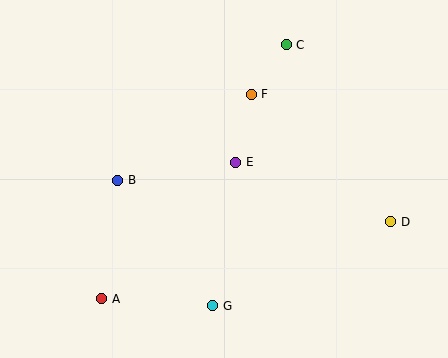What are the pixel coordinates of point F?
Point F is at (251, 94).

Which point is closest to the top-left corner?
Point B is closest to the top-left corner.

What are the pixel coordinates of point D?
Point D is at (391, 222).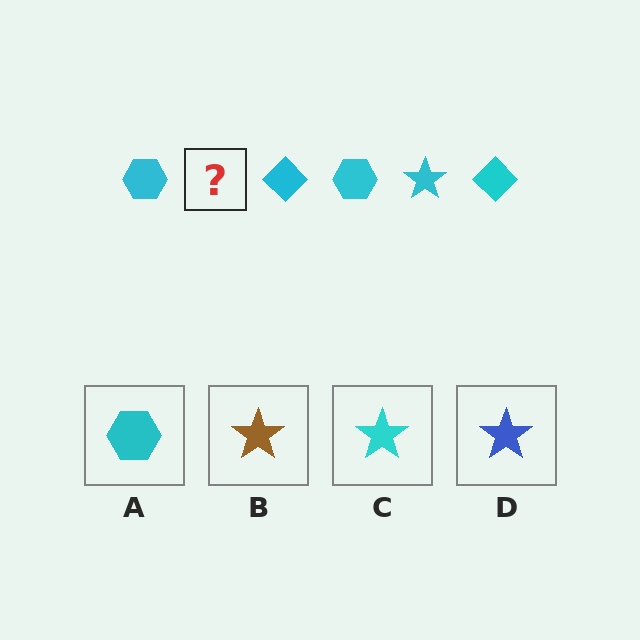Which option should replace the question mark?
Option C.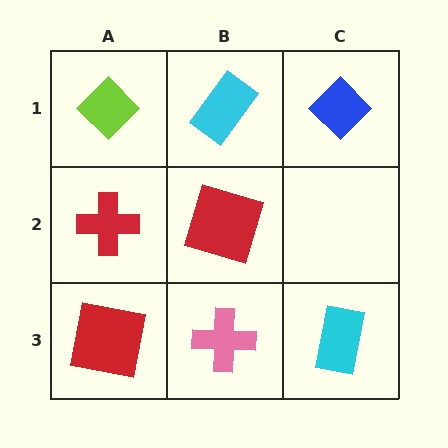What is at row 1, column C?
A blue diamond.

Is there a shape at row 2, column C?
No, that cell is empty.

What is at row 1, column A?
A lime diamond.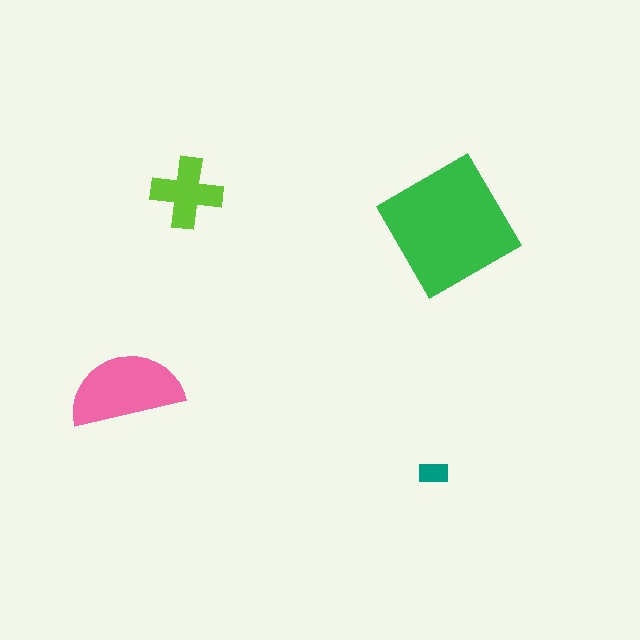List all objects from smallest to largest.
The teal rectangle, the lime cross, the pink semicircle, the green diamond.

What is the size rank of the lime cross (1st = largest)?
3rd.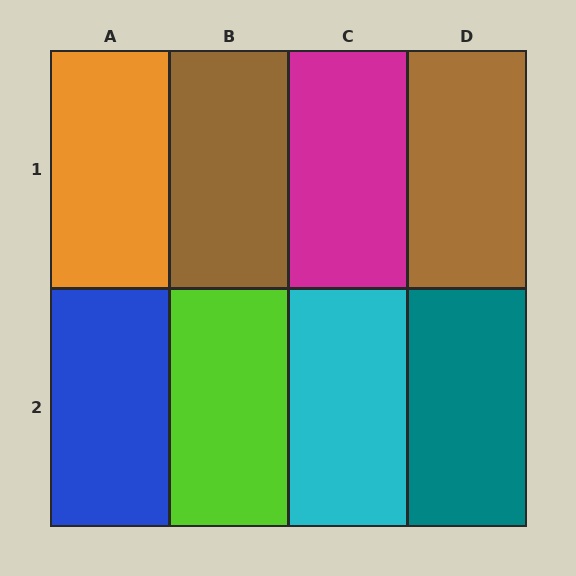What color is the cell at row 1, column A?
Orange.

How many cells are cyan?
1 cell is cyan.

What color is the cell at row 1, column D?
Brown.